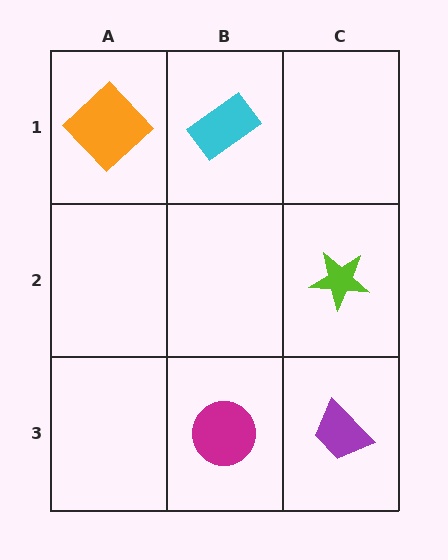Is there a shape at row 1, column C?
No, that cell is empty.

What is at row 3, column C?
A purple trapezoid.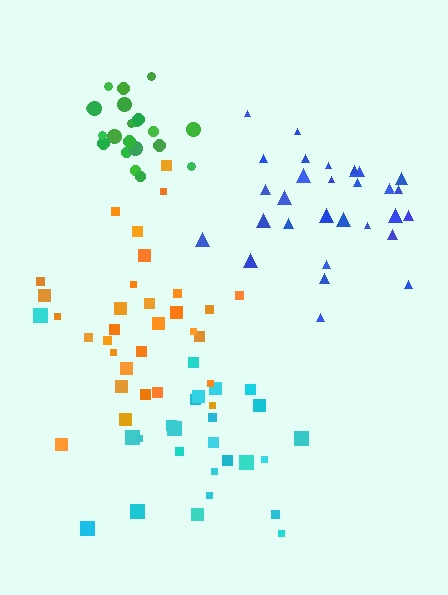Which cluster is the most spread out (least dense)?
Cyan.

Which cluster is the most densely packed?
Green.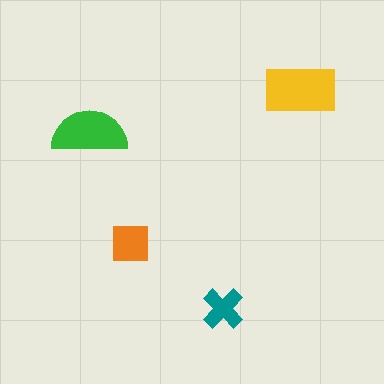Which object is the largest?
The yellow rectangle.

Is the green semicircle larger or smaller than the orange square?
Larger.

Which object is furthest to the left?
The green semicircle is leftmost.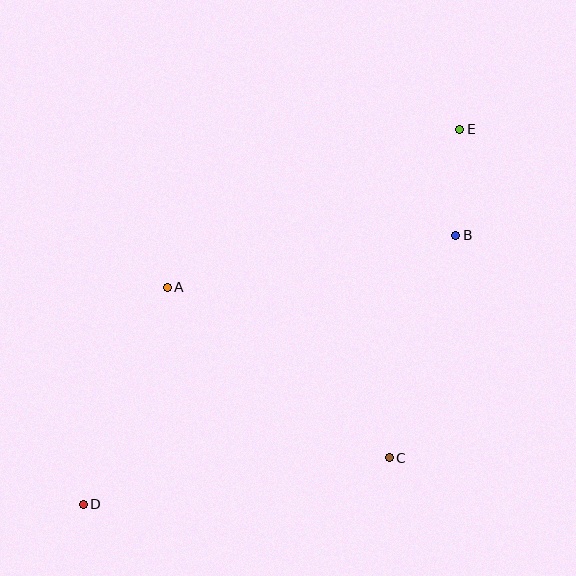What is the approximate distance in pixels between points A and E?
The distance between A and E is approximately 332 pixels.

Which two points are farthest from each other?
Points D and E are farthest from each other.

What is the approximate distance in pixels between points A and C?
The distance between A and C is approximately 280 pixels.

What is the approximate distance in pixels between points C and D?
The distance between C and D is approximately 309 pixels.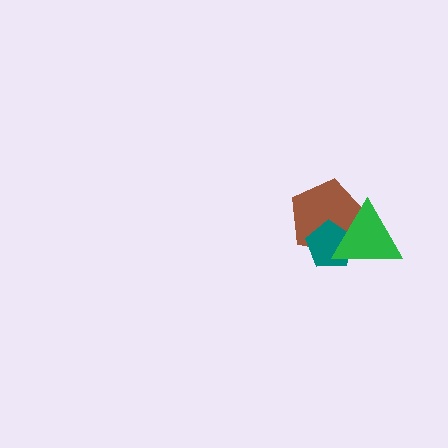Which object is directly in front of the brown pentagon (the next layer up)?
The teal pentagon is directly in front of the brown pentagon.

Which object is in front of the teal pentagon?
The green triangle is in front of the teal pentagon.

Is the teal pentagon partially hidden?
Yes, it is partially covered by another shape.